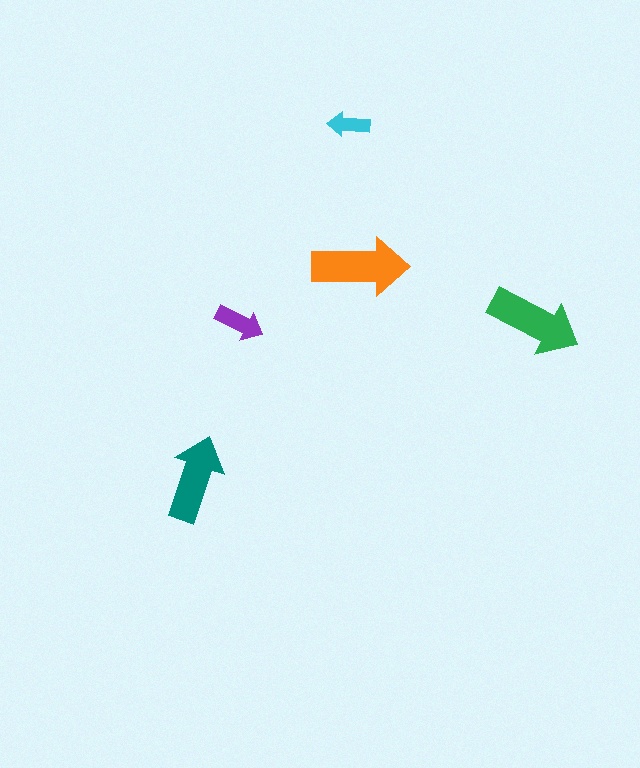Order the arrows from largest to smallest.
the orange one, the green one, the teal one, the purple one, the cyan one.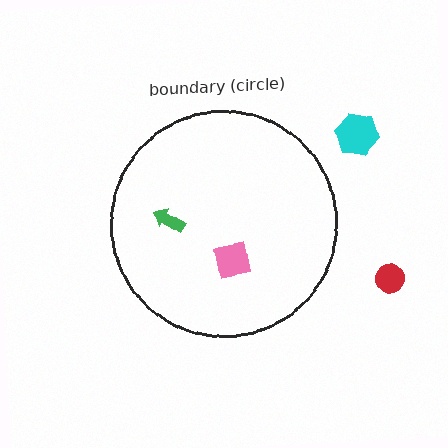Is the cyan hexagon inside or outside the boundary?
Outside.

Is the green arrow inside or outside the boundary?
Inside.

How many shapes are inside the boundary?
2 inside, 2 outside.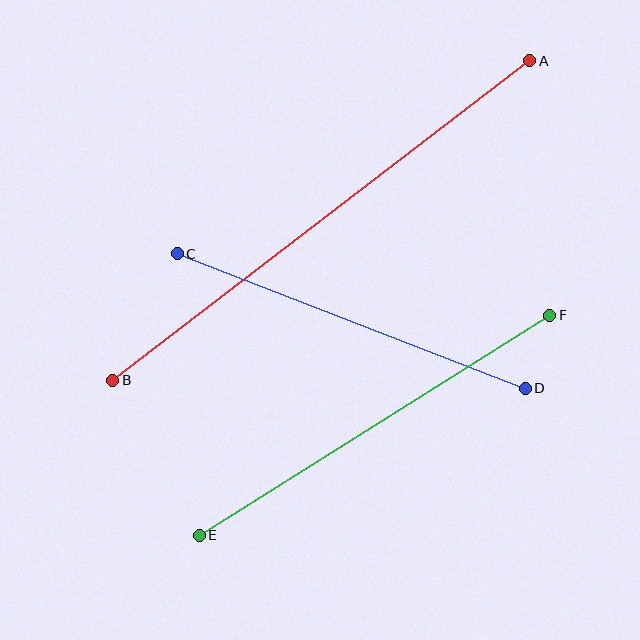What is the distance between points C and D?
The distance is approximately 373 pixels.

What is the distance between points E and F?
The distance is approximately 413 pixels.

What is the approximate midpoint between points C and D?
The midpoint is at approximately (351, 321) pixels.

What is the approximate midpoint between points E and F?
The midpoint is at approximately (375, 425) pixels.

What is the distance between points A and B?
The distance is approximately 526 pixels.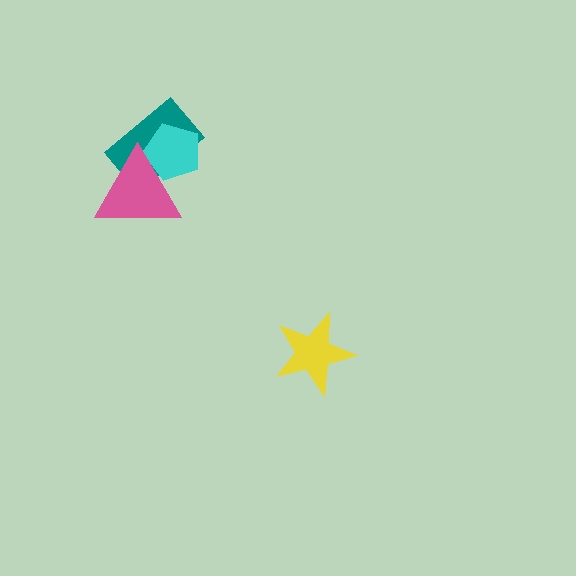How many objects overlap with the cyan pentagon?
2 objects overlap with the cyan pentagon.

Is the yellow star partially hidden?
No, no other shape covers it.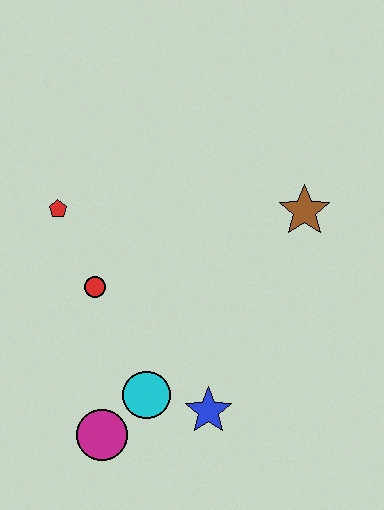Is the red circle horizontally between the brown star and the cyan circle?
No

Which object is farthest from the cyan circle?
The brown star is farthest from the cyan circle.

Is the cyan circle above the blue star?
Yes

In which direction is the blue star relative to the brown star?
The blue star is below the brown star.